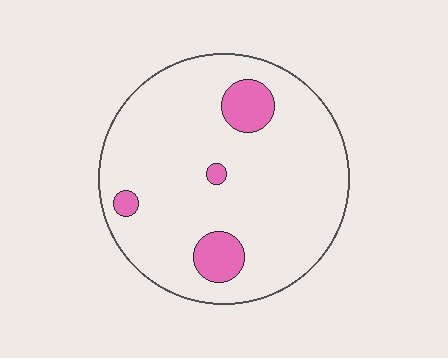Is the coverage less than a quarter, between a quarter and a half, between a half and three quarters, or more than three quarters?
Less than a quarter.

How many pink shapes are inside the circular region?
4.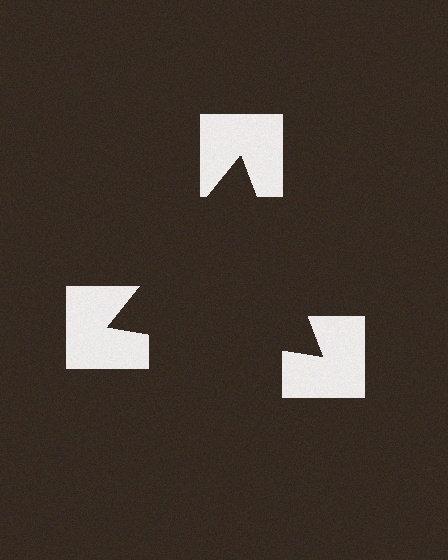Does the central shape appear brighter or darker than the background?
It typically appears slightly darker than the background, even though no actual brightness change is drawn.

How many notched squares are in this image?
There are 3 — one at each vertex of the illusory triangle.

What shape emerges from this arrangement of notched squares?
An illusory triangle — its edges are inferred from the aligned wedge cuts in the notched squares, not physically drawn.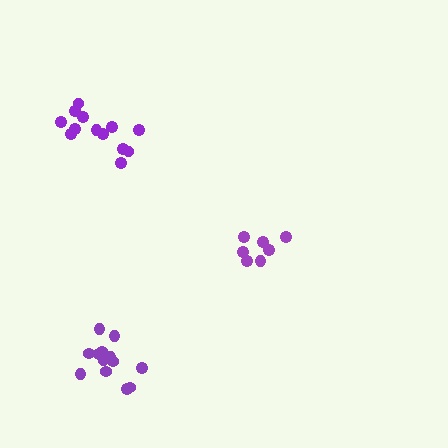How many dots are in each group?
Group 1: 7 dots, Group 2: 13 dots, Group 3: 13 dots (33 total).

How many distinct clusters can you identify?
There are 3 distinct clusters.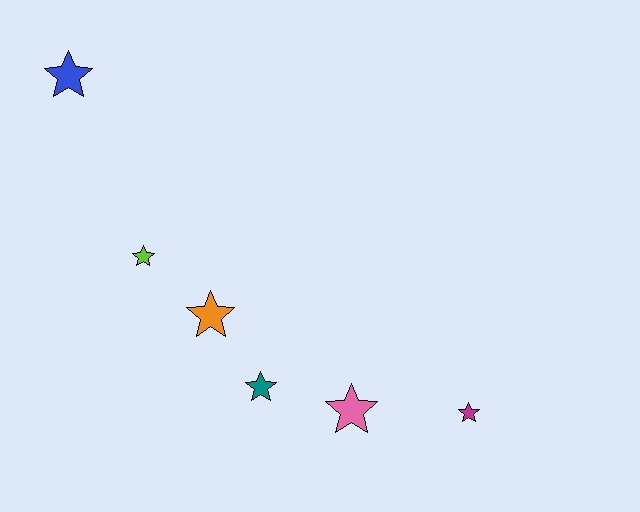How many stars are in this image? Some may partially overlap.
There are 6 stars.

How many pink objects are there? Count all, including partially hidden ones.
There is 1 pink object.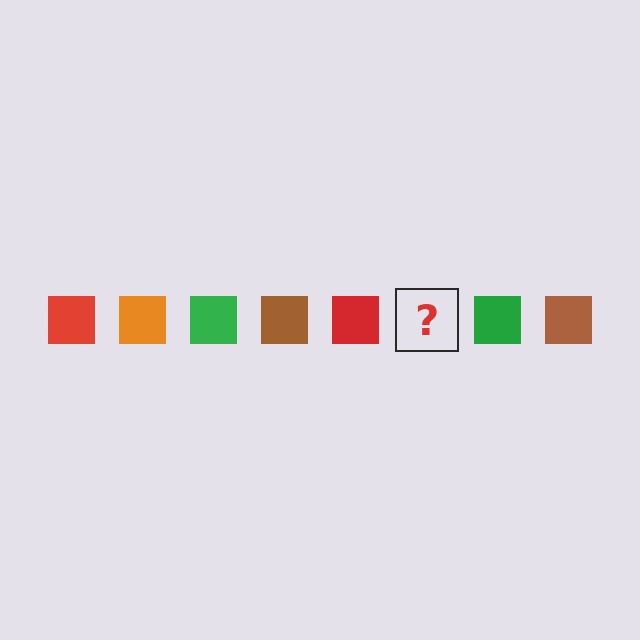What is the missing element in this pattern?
The missing element is an orange square.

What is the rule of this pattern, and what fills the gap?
The rule is that the pattern cycles through red, orange, green, brown squares. The gap should be filled with an orange square.